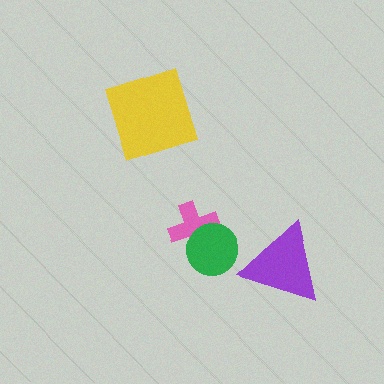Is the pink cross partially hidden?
Yes, it is partially covered by another shape.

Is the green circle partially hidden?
No, no other shape covers it.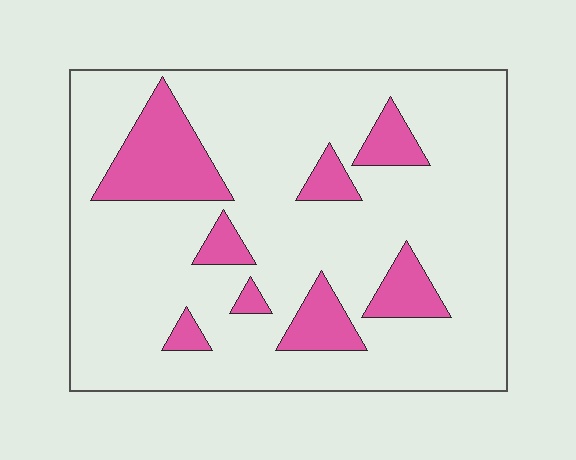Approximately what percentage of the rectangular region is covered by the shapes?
Approximately 20%.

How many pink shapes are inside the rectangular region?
8.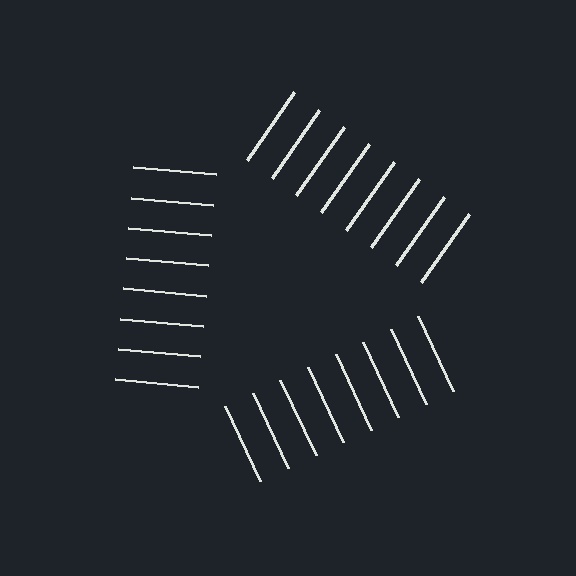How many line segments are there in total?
24 — 8 along each of the 3 edges.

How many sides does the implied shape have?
3 sides — the line-ends trace a triangle.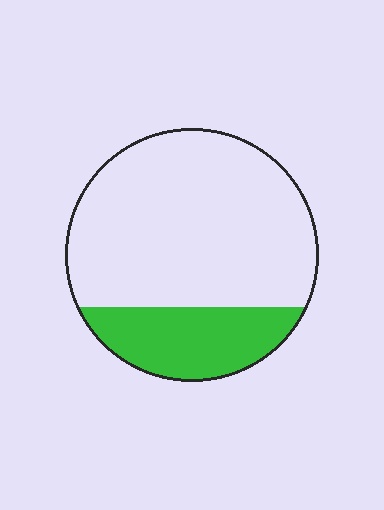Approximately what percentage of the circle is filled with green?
Approximately 25%.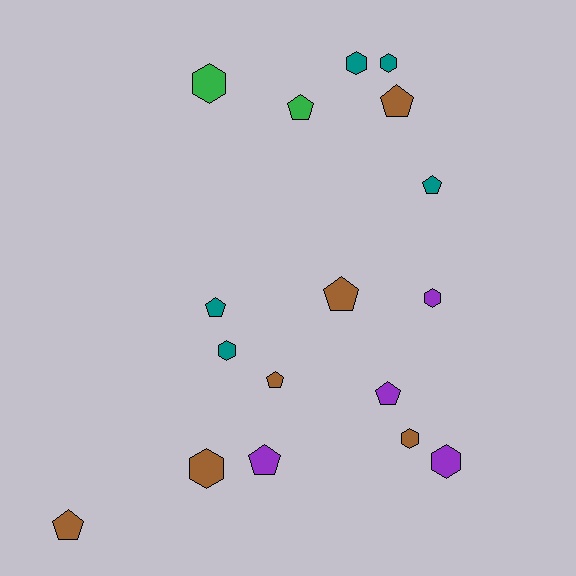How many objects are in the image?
There are 17 objects.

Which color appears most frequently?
Brown, with 6 objects.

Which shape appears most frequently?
Pentagon, with 9 objects.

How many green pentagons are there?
There is 1 green pentagon.